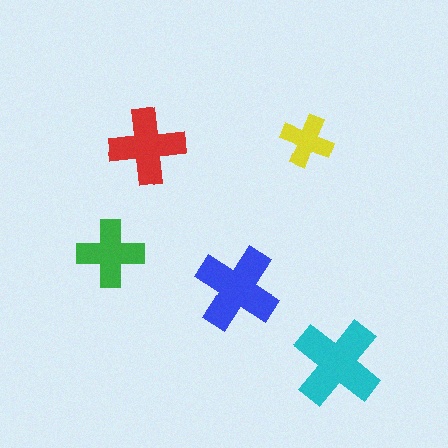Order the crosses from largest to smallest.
the cyan one, the blue one, the red one, the green one, the yellow one.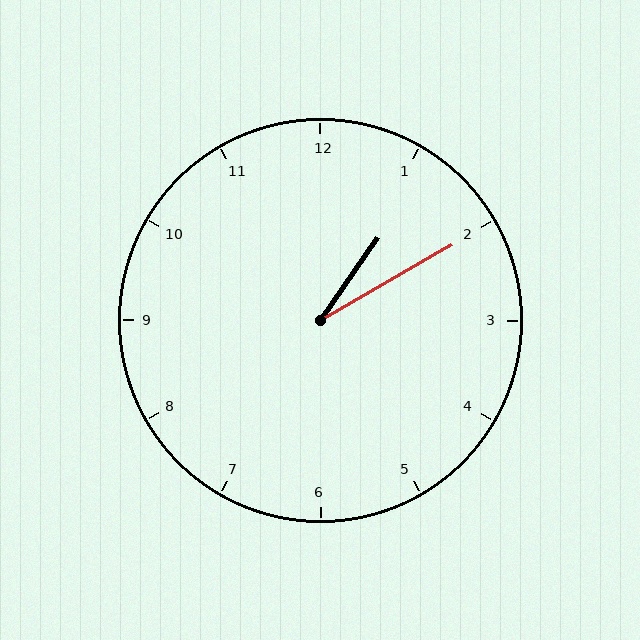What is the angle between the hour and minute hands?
Approximately 25 degrees.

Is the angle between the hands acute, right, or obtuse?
It is acute.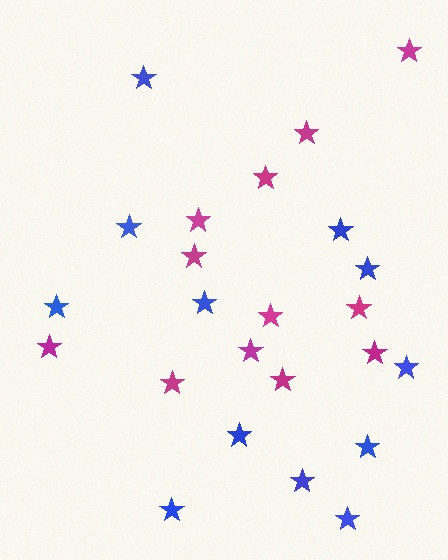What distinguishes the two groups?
There are 2 groups: one group of blue stars (12) and one group of magenta stars (12).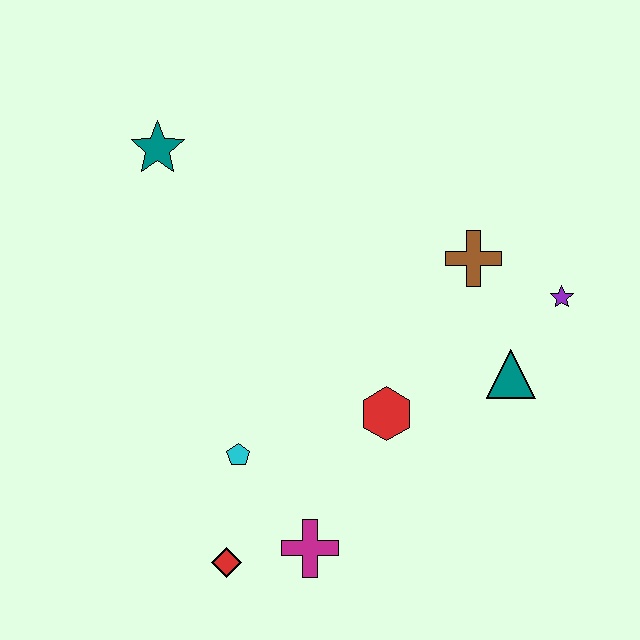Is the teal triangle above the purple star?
No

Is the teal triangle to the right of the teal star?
Yes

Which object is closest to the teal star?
The cyan pentagon is closest to the teal star.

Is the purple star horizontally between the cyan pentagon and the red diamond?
No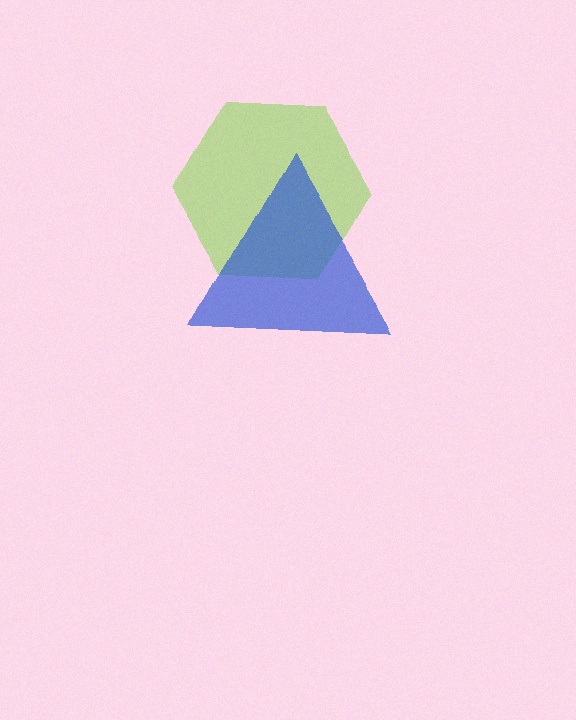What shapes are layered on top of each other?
The layered shapes are: a lime hexagon, a blue triangle.